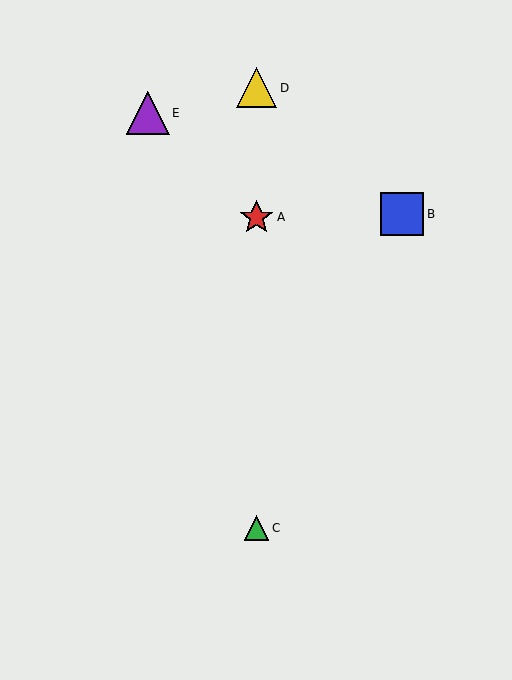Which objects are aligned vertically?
Objects A, C, D are aligned vertically.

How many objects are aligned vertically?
3 objects (A, C, D) are aligned vertically.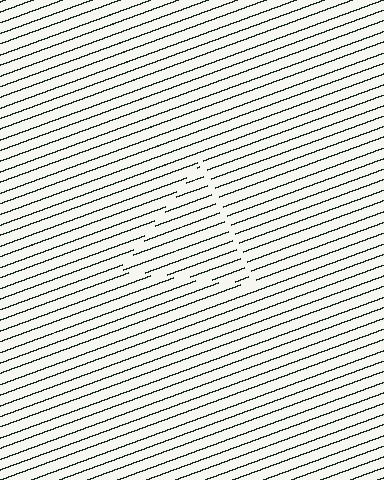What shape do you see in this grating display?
An illusory triangle. The interior of the shape contains the same grating, shifted by half a period — the contour is defined by the phase discontinuity where line-ends from the inner and outer gratings abut.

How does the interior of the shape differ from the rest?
The interior of the shape contains the same grating, shifted by half a period — the contour is defined by the phase discontinuity where line-ends from the inner and outer gratings abut.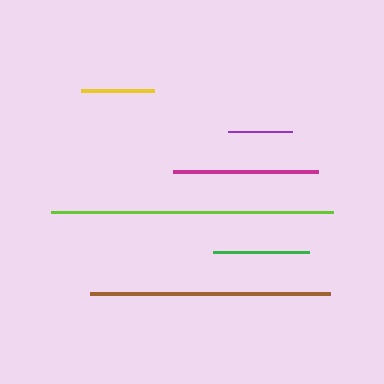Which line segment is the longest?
The lime line is the longest at approximately 282 pixels.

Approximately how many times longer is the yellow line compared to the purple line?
The yellow line is approximately 1.1 times the length of the purple line.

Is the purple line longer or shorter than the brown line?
The brown line is longer than the purple line.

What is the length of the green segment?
The green segment is approximately 95 pixels long.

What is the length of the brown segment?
The brown segment is approximately 241 pixels long.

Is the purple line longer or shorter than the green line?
The green line is longer than the purple line.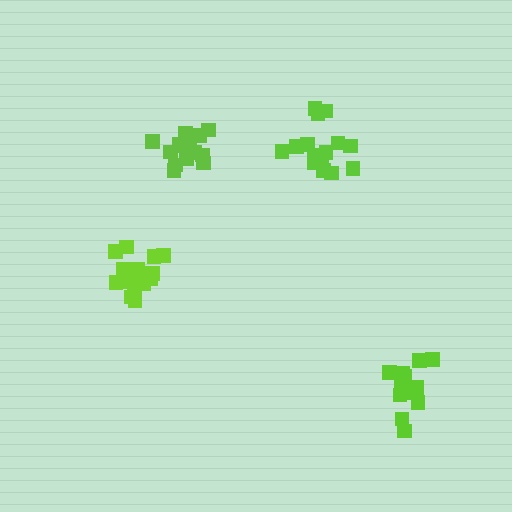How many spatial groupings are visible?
There are 4 spatial groupings.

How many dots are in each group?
Group 1: 18 dots, Group 2: 15 dots, Group 3: 14 dots, Group 4: 15 dots (62 total).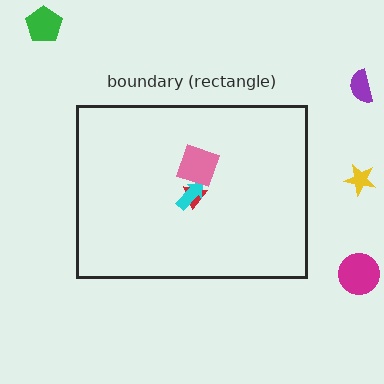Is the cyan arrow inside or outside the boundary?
Inside.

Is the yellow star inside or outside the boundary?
Outside.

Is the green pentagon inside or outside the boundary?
Outside.